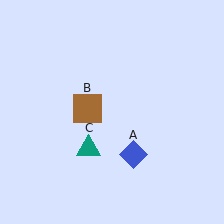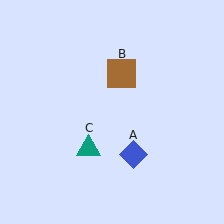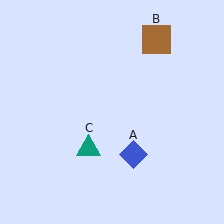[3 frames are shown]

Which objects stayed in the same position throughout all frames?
Blue diamond (object A) and teal triangle (object C) remained stationary.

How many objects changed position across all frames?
1 object changed position: brown square (object B).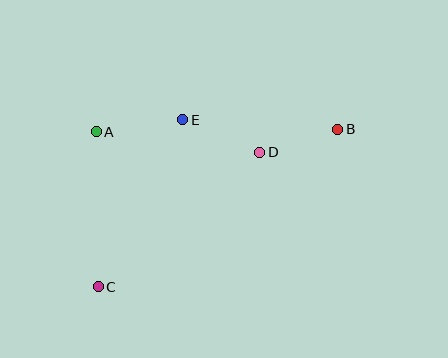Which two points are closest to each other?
Points B and D are closest to each other.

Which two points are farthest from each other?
Points B and C are farthest from each other.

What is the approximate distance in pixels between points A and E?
The distance between A and E is approximately 87 pixels.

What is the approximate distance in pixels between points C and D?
The distance between C and D is approximately 210 pixels.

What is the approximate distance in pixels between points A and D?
The distance between A and D is approximately 165 pixels.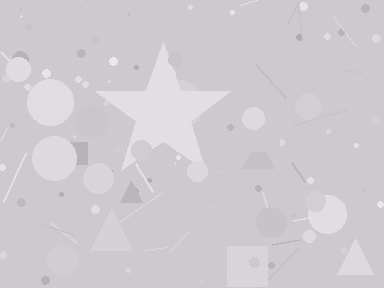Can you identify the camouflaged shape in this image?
The camouflaged shape is a star.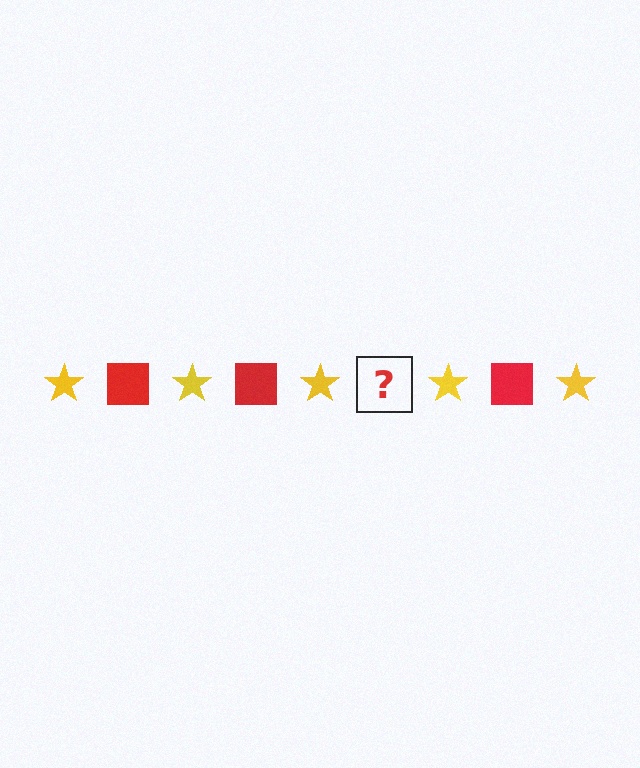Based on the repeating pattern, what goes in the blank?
The blank should be a red square.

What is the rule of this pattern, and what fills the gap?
The rule is that the pattern alternates between yellow star and red square. The gap should be filled with a red square.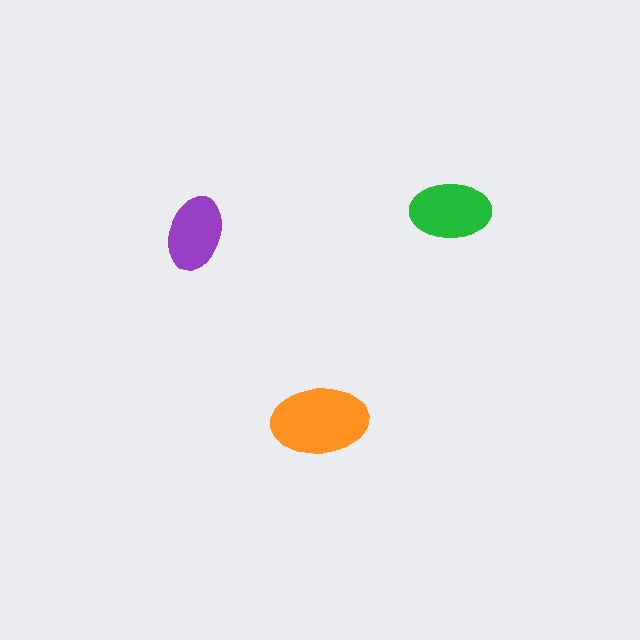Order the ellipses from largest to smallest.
the orange one, the green one, the purple one.